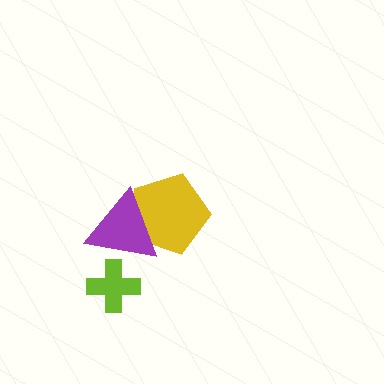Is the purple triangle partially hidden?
Yes, it is partially covered by another shape.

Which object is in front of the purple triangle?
The lime cross is in front of the purple triangle.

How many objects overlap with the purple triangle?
2 objects overlap with the purple triangle.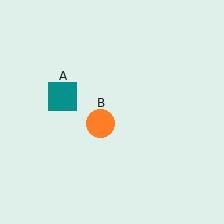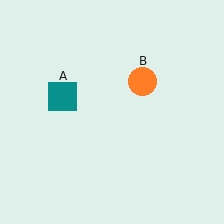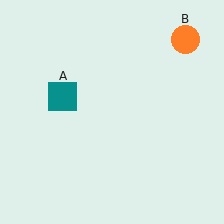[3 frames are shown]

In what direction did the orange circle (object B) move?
The orange circle (object B) moved up and to the right.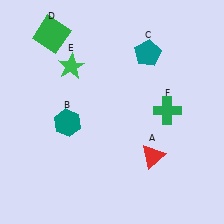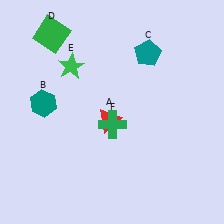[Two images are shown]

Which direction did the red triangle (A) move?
The red triangle (A) moved left.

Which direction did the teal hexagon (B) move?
The teal hexagon (B) moved left.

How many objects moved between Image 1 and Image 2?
3 objects moved between the two images.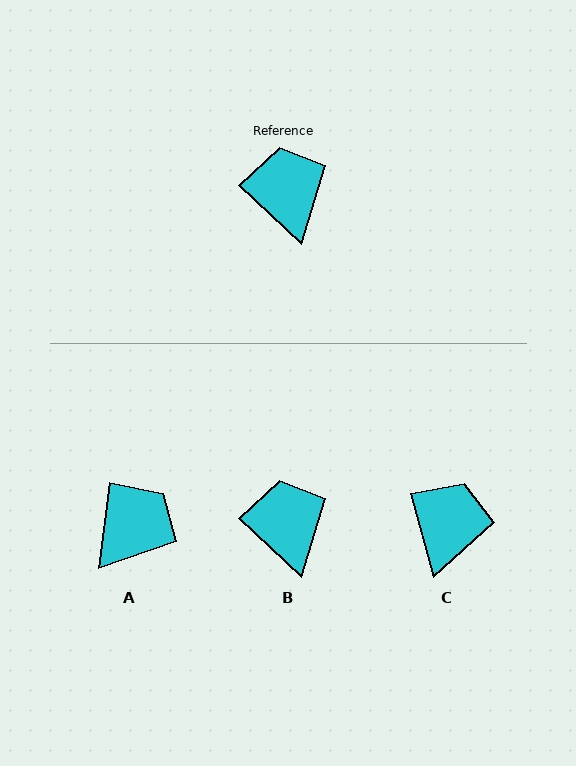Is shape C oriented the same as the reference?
No, it is off by about 32 degrees.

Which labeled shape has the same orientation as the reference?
B.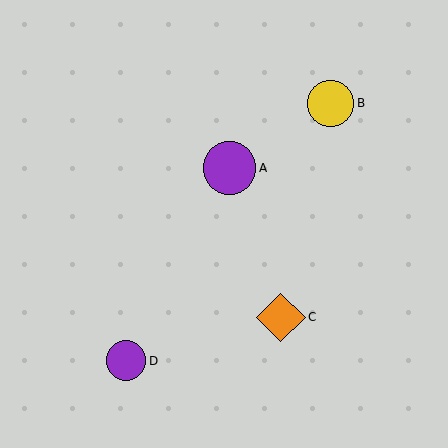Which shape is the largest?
The purple circle (labeled A) is the largest.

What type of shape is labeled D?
Shape D is a purple circle.